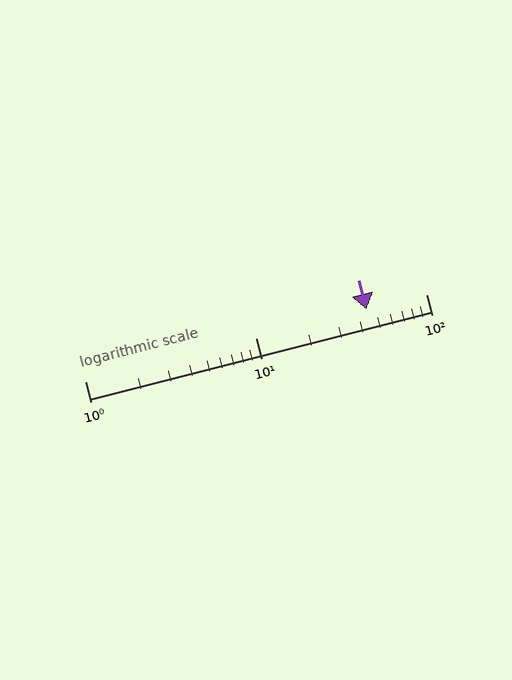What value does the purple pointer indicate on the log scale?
The pointer indicates approximately 45.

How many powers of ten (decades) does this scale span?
The scale spans 2 decades, from 1 to 100.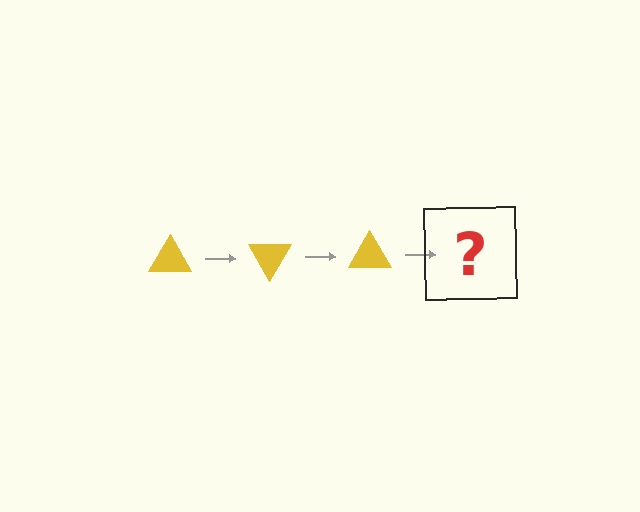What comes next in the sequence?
The next element should be a yellow triangle rotated 180 degrees.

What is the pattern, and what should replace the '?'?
The pattern is that the triangle rotates 60 degrees each step. The '?' should be a yellow triangle rotated 180 degrees.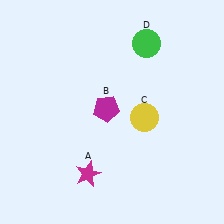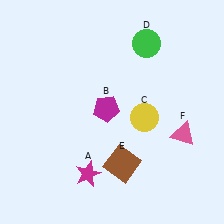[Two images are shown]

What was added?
A brown square (E), a pink triangle (F) were added in Image 2.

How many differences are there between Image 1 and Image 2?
There are 2 differences between the two images.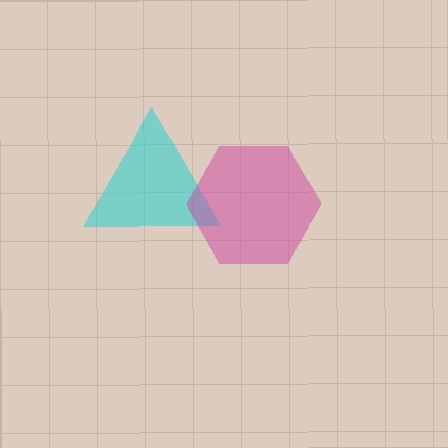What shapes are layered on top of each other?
The layered shapes are: a cyan triangle, a magenta hexagon.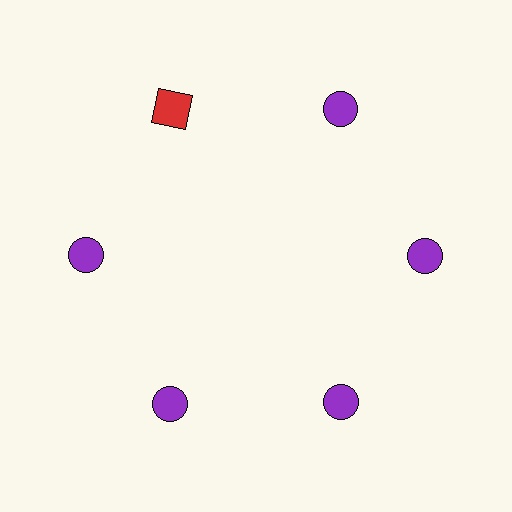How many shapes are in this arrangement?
There are 6 shapes arranged in a ring pattern.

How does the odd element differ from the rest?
It differs in both color (red instead of purple) and shape (square instead of circle).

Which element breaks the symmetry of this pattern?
The red square at roughly the 11 o'clock position breaks the symmetry. All other shapes are purple circles.